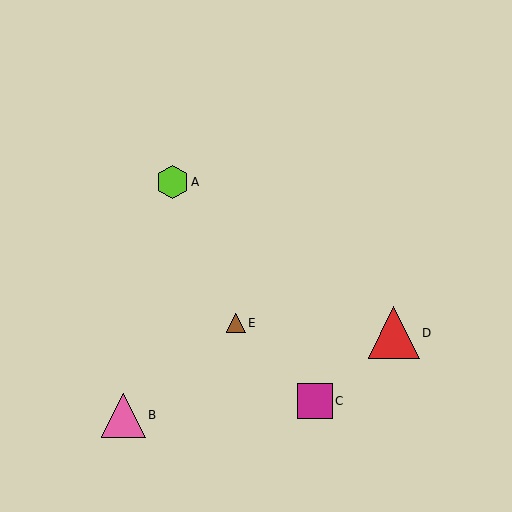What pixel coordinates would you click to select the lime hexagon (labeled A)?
Click at (172, 182) to select the lime hexagon A.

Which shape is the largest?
The red triangle (labeled D) is the largest.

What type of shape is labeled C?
Shape C is a magenta square.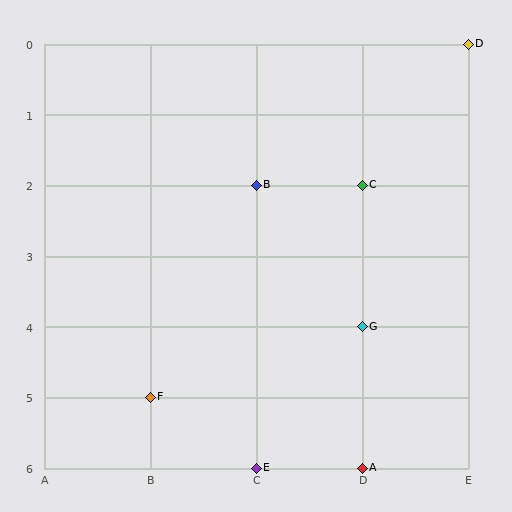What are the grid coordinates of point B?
Point B is at grid coordinates (C, 2).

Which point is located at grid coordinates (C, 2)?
Point B is at (C, 2).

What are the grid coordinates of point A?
Point A is at grid coordinates (D, 6).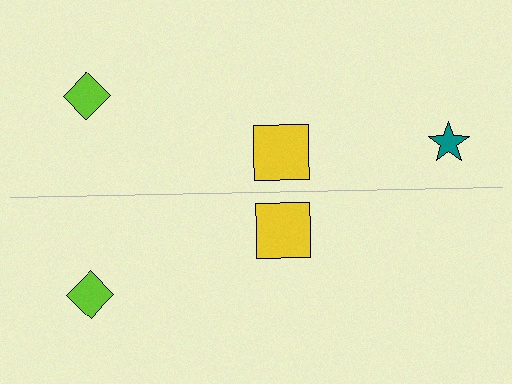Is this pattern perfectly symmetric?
No, the pattern is not perfectly symmetric. A teal star is missing from the bottom side.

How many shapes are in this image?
There are 5 shapes in this image.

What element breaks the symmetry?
A teal star is missing from the bottom side.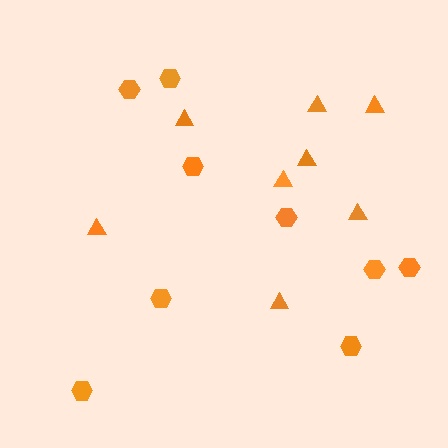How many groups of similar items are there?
There are 2 groups: one group of triangles (8) and one group of hexagons (9).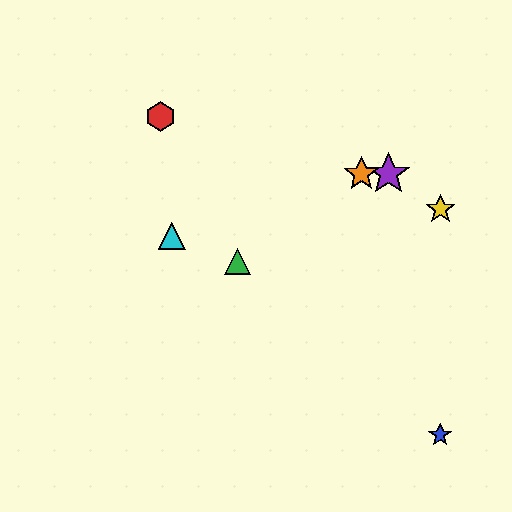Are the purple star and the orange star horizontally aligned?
Yes, both are at y≈174.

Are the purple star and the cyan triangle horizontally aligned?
No, the purple star is at y≈174 and the cyan triangle is at y≈236.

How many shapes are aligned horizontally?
2 shapes (the purple star, the orange star) are aligned horizontally.